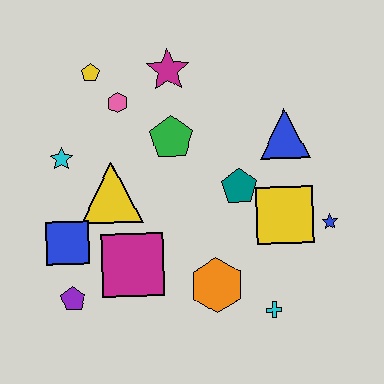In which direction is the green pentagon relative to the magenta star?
The green pentagon is below the magenta star.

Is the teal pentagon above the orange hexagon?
Yes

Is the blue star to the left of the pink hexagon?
No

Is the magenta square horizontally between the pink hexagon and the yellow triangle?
No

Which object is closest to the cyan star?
The yellow triangle is closest to the cyan star.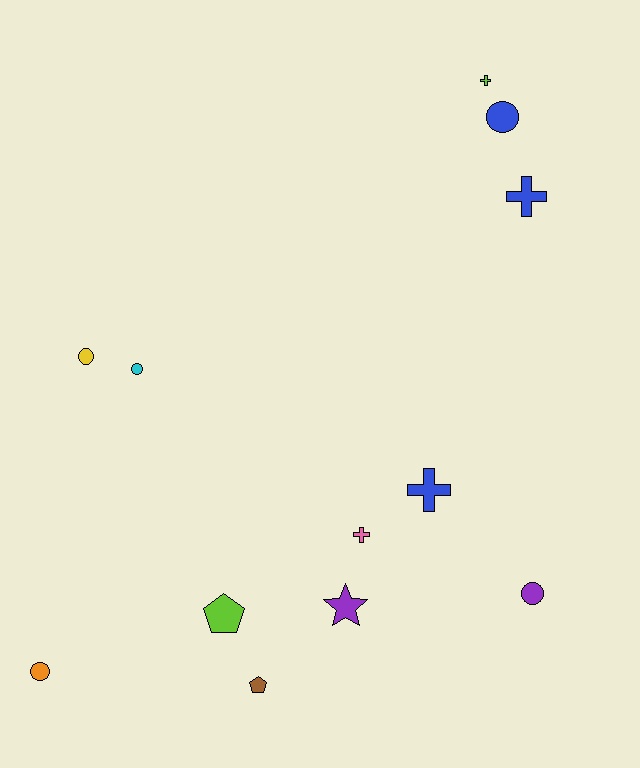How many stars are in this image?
There is 1 star.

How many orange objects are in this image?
There is 1 orange object.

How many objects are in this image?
There are 12 objects.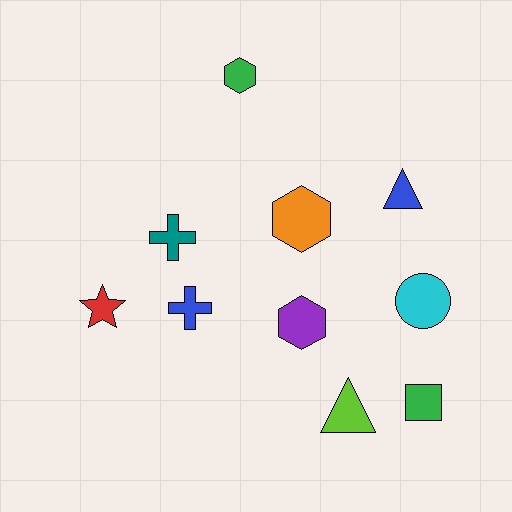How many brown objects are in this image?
There are no brown objects.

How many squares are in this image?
There is 1 square.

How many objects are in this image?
There are 10 objects.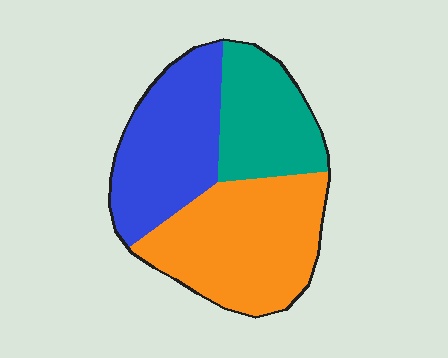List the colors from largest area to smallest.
From largest to smallest: orange, blue, teal.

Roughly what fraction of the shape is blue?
Blue takes up between a sixth and a third of the shape.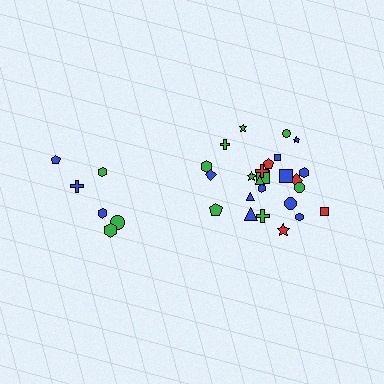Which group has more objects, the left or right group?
The right group.